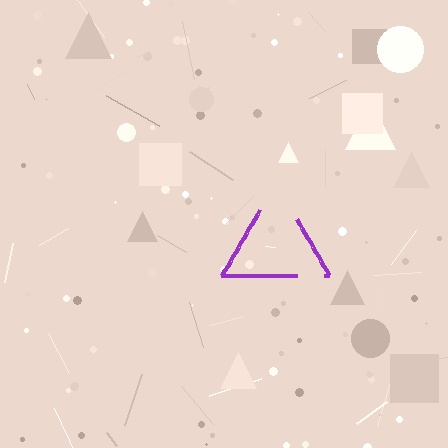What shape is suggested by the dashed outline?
The dashed outline suggests a triangle.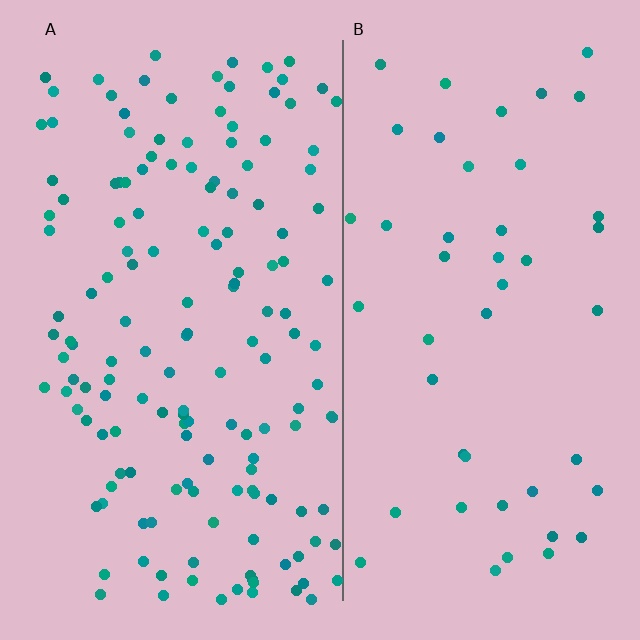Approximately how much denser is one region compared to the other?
Approximately 3.2× — region A over region B.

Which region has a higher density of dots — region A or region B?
A (the left).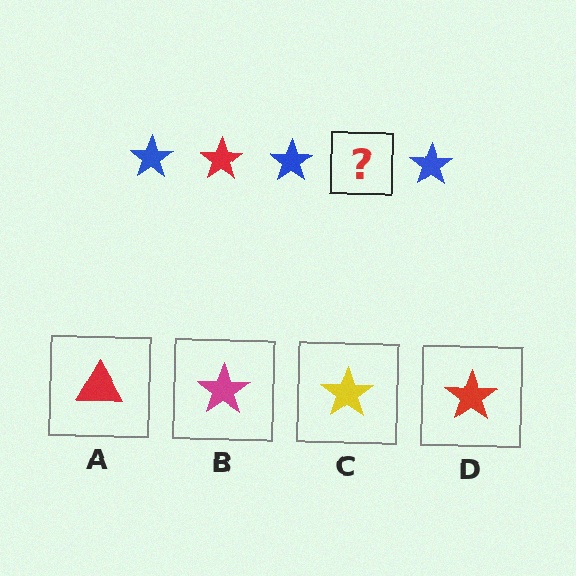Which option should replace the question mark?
Option D.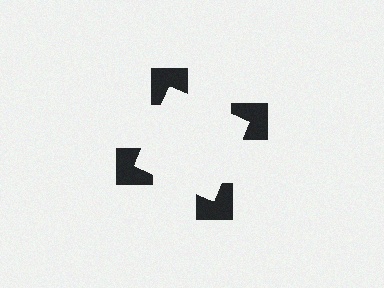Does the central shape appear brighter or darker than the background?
It typically appears slightly brighter than the background, even though no actual brightness change is drawn.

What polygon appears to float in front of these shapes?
An illusory square — its edges are inferred from the aligned wedge cuts in the notched squares, not physically drawn.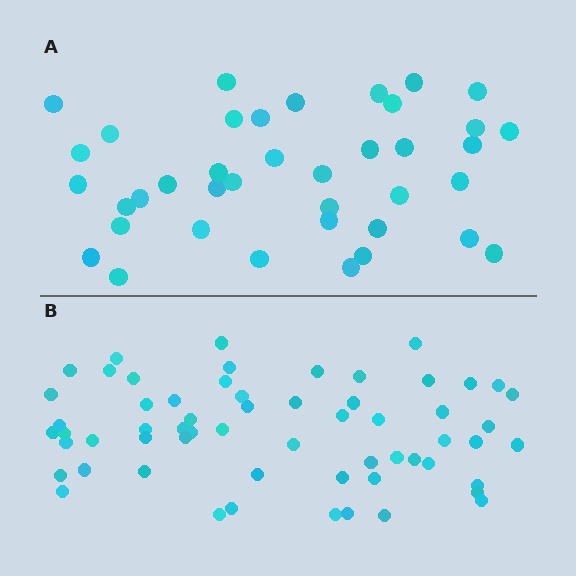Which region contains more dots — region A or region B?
Region B (the bottom region) has more dots.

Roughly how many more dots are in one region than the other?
Region B has approximately 20 more dots than region A.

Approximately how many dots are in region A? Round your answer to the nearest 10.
About 40 dots. (The exact count is 39, which rounds to 40.)